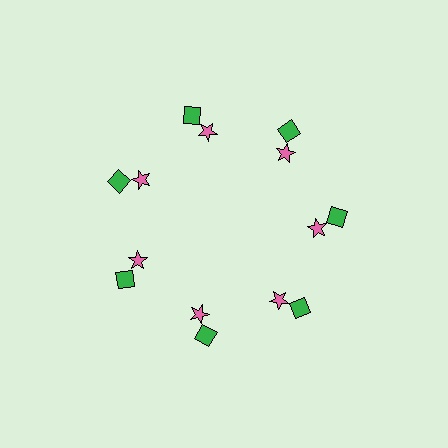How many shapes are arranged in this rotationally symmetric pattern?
There are 14 shapes, arranged in 7 groups of 2.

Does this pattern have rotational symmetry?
Yes, this pattern has 7-fold rotational symmetry. It looks the same after rotating 51 degrees around the center.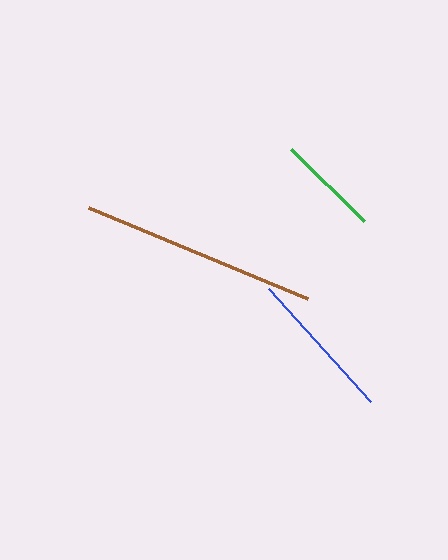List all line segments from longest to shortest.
From longest to shortest: brown, blue, green.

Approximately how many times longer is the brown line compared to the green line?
The brown line is approximately 2.3 times the length of the green line.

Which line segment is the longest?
The brown line is the longest at approximately 237 pixels.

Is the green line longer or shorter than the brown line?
The brown line is longer than the green line.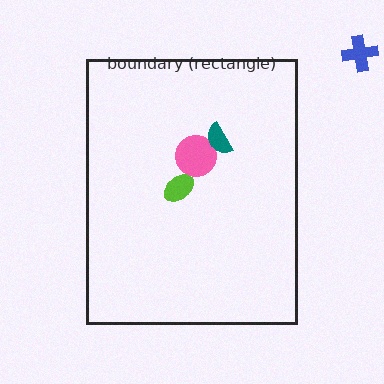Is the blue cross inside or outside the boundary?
Outside.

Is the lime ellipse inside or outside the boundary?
Inside.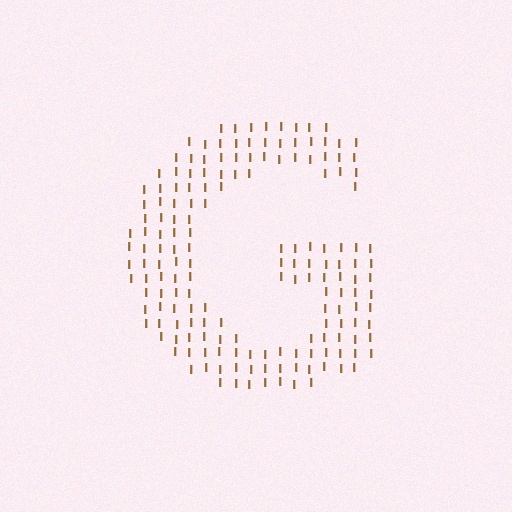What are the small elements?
The small elements are letter I's.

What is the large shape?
The large shape is the letter G.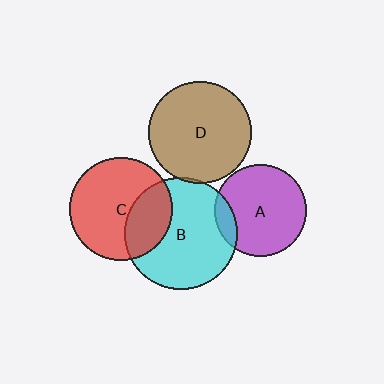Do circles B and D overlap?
Yes.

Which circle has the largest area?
Circle B (cyan).